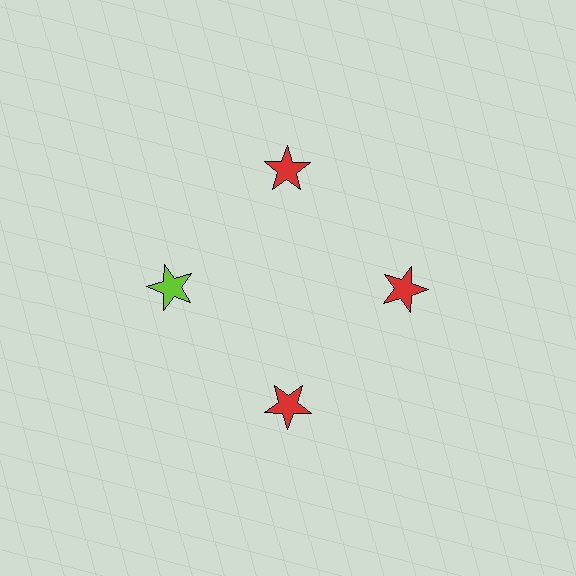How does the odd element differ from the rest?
It has a different color: lime instead of red.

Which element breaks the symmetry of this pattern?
The lime star at roughly the 9 o'clock position breaks the symmetry. All other shapes are red stars.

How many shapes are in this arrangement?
There are 4 shapes arranged in a ring pattern.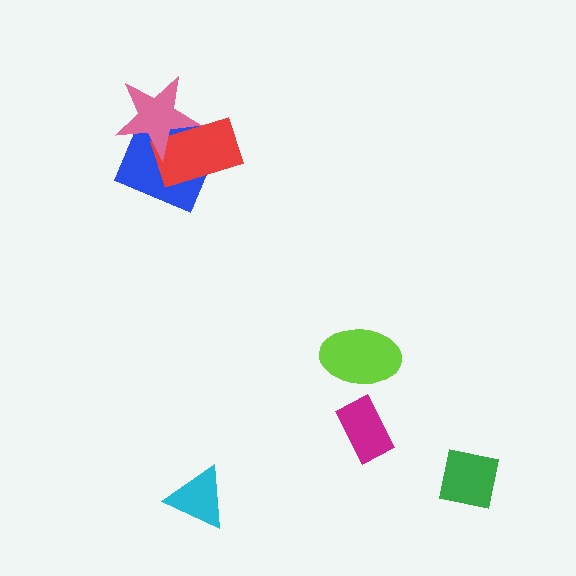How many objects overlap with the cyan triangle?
0 objects overlap with the cyan triangle.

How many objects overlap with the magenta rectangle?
0 objects overlap with the magenta rectangle.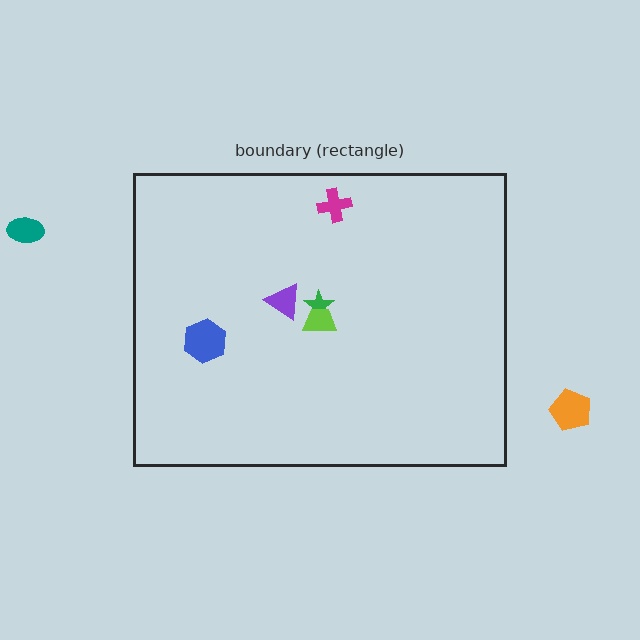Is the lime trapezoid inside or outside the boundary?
Inside.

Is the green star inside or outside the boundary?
Inside.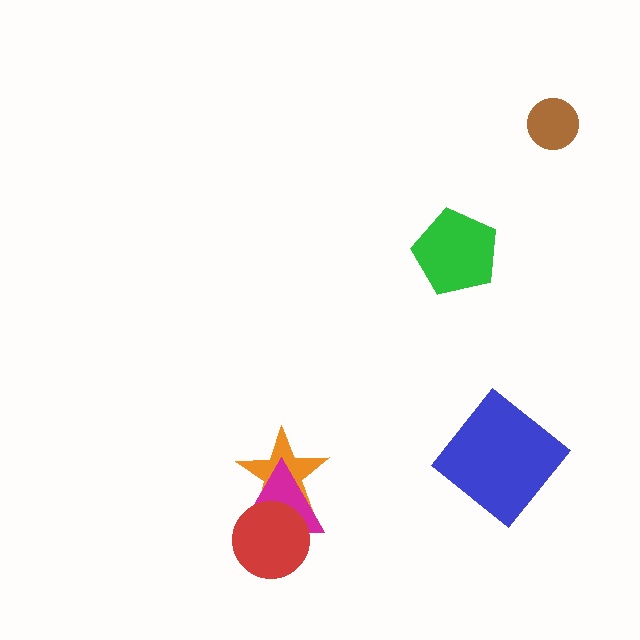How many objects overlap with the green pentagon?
0 objects overlap with the green pentagon.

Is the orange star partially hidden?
Yes, it is partially covered by another shape.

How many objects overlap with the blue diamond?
0 objects overlap with the blue diamond.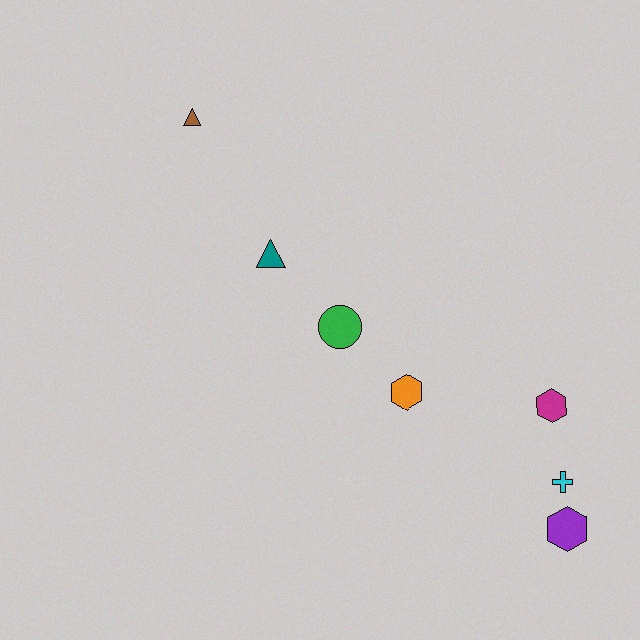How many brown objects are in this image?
There is 1 brown object.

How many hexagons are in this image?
There are 3 hexagons.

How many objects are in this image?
There are 7 objects.